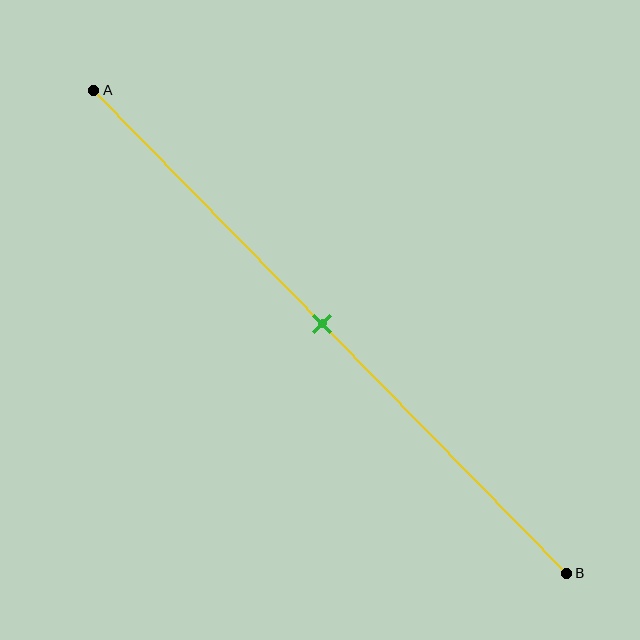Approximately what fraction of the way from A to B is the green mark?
The green mark is approximately 50% of the way from A to B.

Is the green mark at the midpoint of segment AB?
Yes, the mark is approximately at the midpoint.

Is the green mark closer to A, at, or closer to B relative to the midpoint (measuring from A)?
The green mark is approximately at the midpoint of segment AB.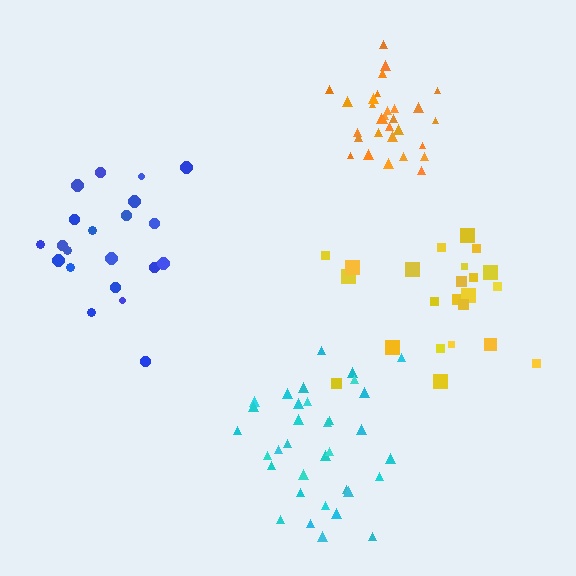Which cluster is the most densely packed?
Orange.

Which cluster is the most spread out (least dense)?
Blue.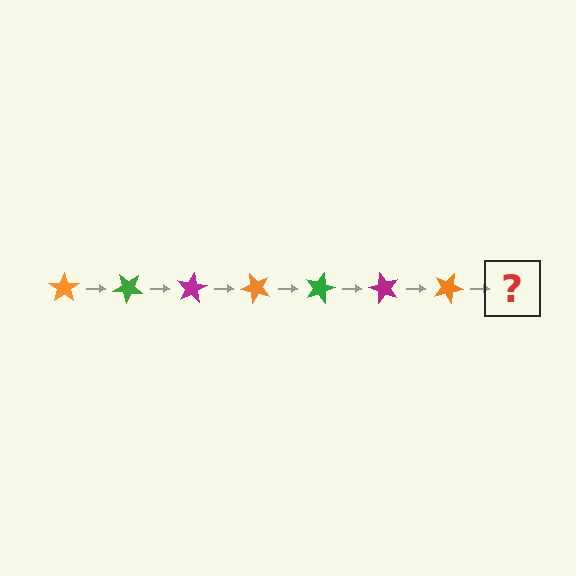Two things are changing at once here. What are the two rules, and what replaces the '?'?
The two rules are that it rotates 40 degrees each step and the color cycles through orange, green, and magenta. The '?' should be a green star, rotated 280 degrees from the start.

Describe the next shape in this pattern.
It should be a green star, rotated 280 degrees from the start.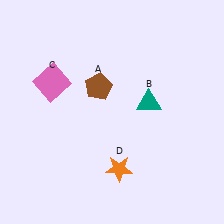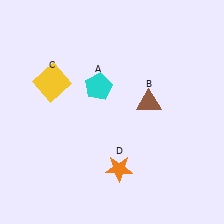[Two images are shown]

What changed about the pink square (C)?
In Image 1, C is pink. In Image 2, it changed to yellow.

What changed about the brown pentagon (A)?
In Image 1, A is brown. In Image 2, it changed to cyan.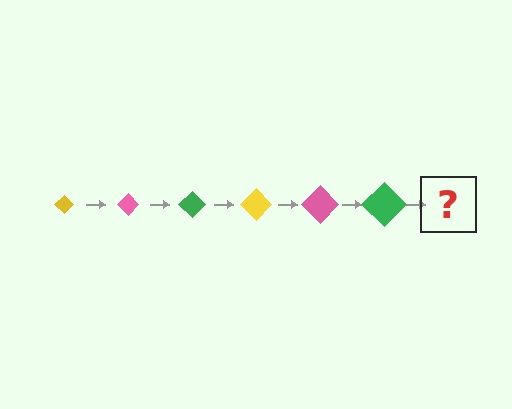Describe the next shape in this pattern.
It should be a yellow diamond, larger than the previous one.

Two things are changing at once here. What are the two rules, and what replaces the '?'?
The two rules are that the diamond grows larger each step and the color cycles through yellow, pink, and green. The '?' should be a yellow diamond, larger than the previous one.